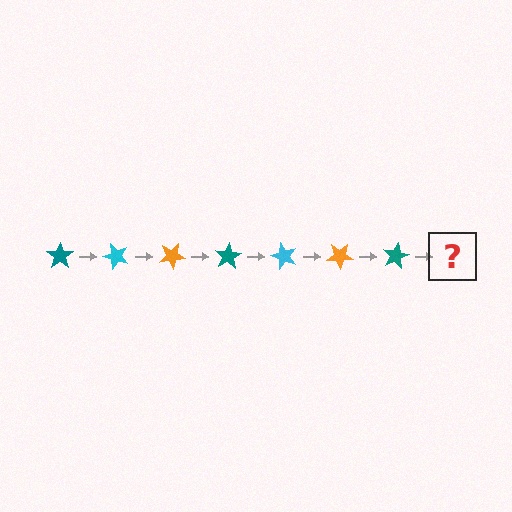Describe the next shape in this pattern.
It should be a cyan star, rotated 350 degrees from the start.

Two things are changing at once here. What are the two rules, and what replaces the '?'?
The two rules are that it rotates 50 degrees each step and the color cycles through teal, cyan, and orange. The '?' should be a cyan star, rotated 350 degrees from the start.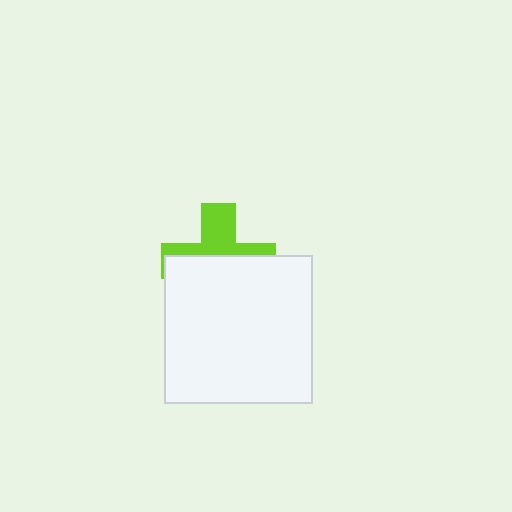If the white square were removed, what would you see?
You would see the complete lime cross.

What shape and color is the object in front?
The object in front is a white square.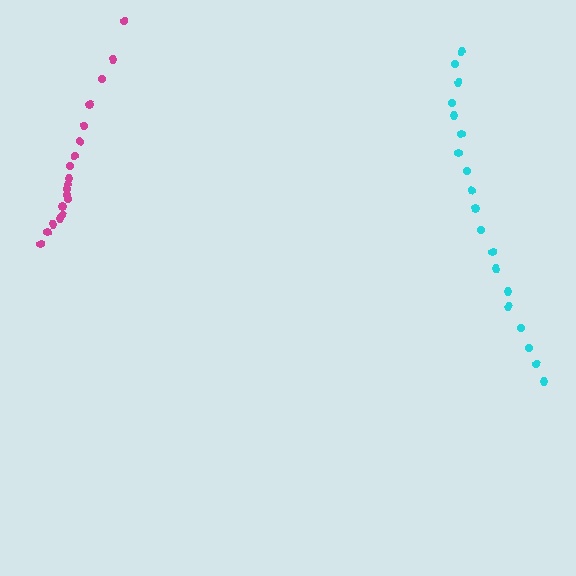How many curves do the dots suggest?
There are 2 distinct paths.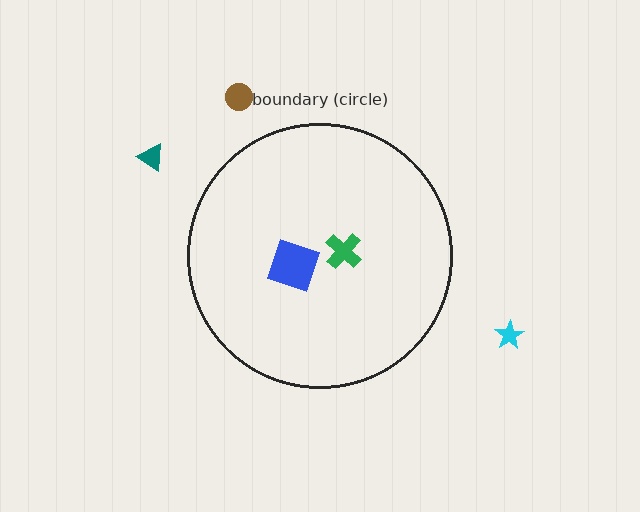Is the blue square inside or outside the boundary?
Inside.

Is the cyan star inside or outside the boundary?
Outside.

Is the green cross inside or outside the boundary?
Inside.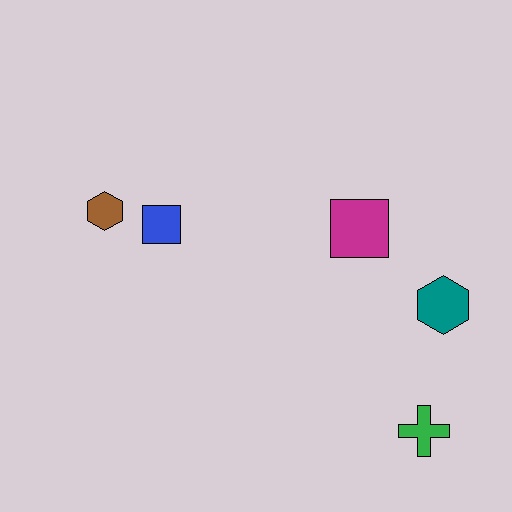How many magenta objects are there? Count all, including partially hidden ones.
There is 1 magenta object.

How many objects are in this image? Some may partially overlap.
There are 5 objects.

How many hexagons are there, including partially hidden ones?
There are 2 hexagons.